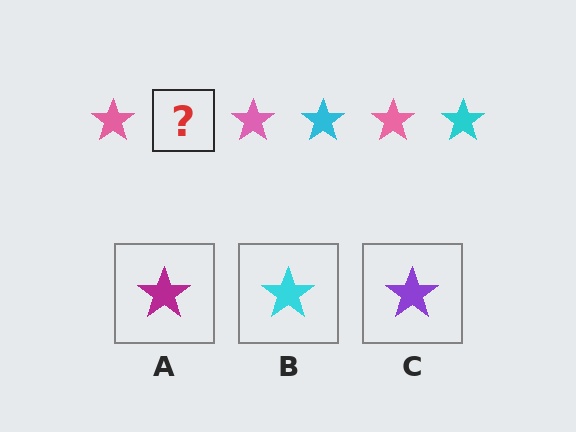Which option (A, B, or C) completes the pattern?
B.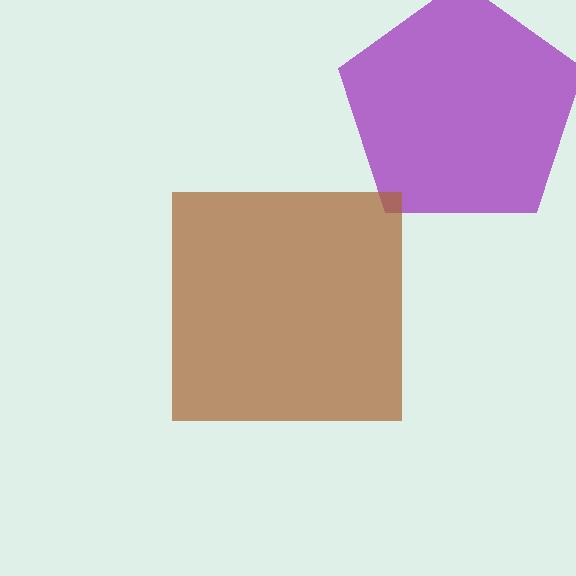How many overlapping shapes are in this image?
There are 2 overlapping shapes in the image.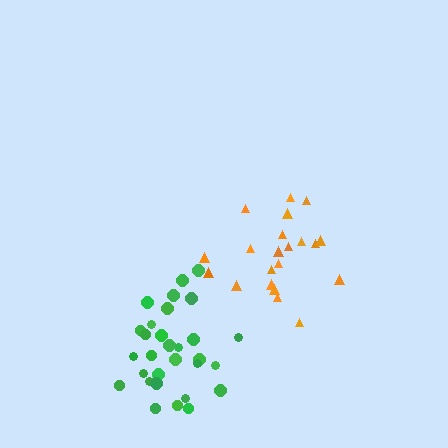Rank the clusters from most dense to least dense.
green, orange.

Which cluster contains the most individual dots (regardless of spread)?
Green (30).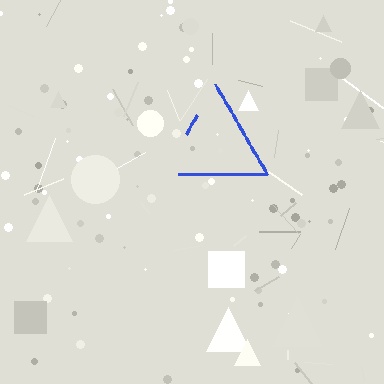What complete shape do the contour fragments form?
The contour fragments form a triangle.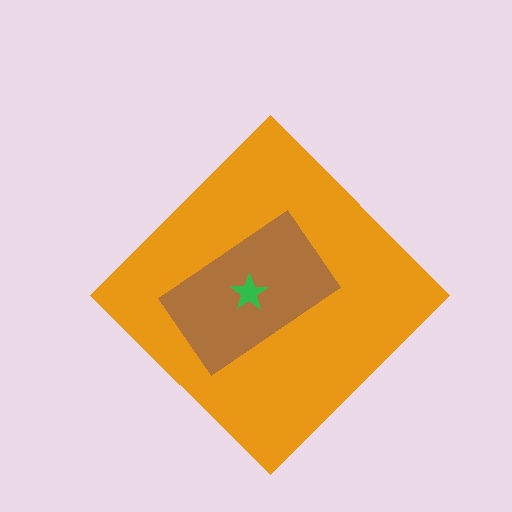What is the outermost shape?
The orange diamond.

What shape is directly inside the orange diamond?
The brown rectangle.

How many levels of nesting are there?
3.